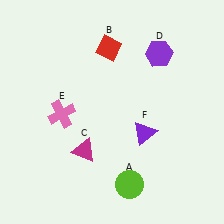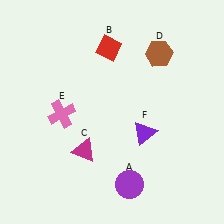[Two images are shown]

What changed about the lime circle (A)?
In Image 1, A is lime. In Image 2, it changed to purple.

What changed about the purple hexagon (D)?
In Image 1, D is purple. In Image 2, it changed to brown.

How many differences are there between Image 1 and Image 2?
There are 2 differences between the two images.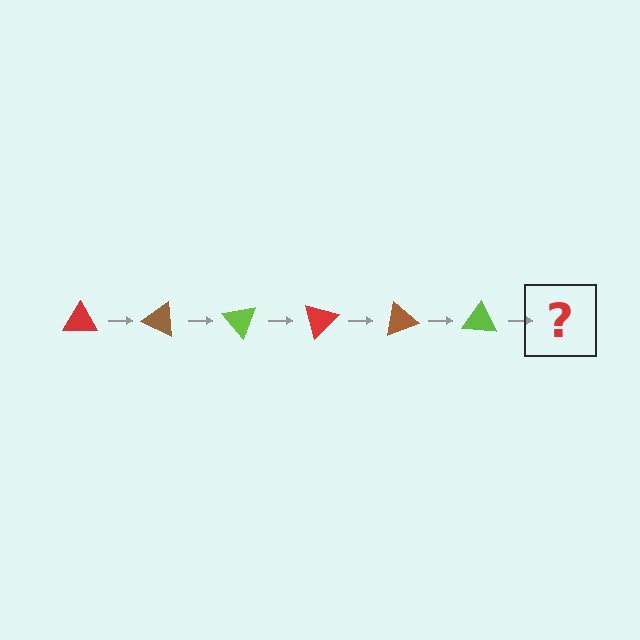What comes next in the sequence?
The next element should be a red triangle, rotated 150 degrees from the start.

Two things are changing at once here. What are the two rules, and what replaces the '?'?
The two rules are that it rotates 25 degrees each step and the color cycles through red, brown, and lime. The '?' should be a red triangle, rotated 150 degrees from the start.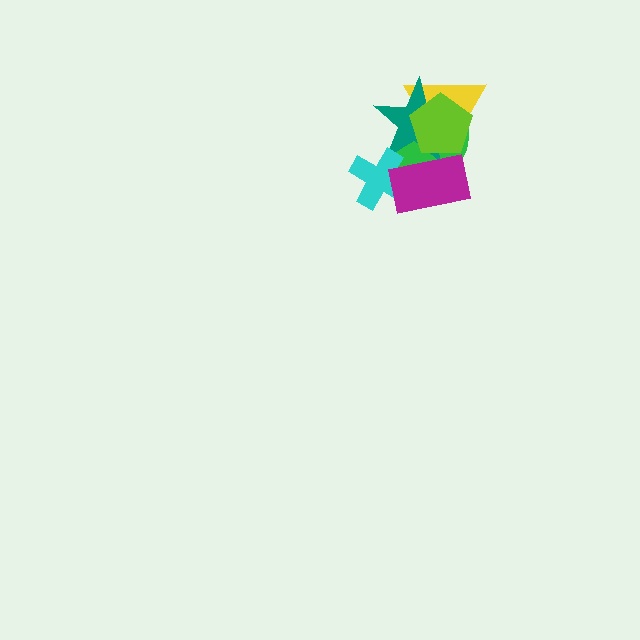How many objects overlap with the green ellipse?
5 objects overlap with the green ellipse.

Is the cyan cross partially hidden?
Yes, it is partially covered by another shape.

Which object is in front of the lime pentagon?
The magenta rectangle is in front of the lime pentagon.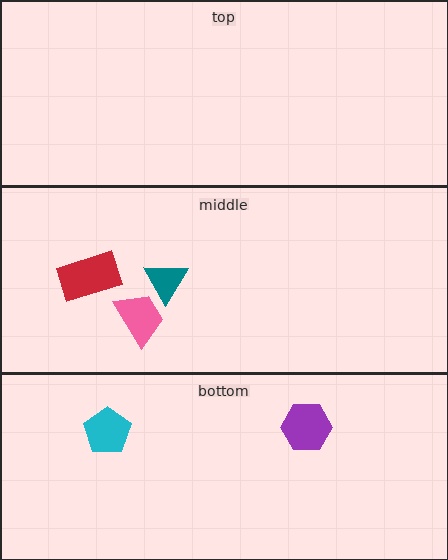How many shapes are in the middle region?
3.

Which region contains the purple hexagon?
The bottom region.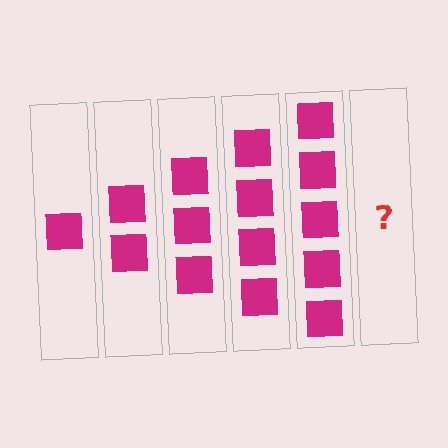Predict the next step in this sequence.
The next step is 6 squares.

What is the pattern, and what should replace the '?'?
The pattern is that each step adds one more square. The '?' should be 6 squares.